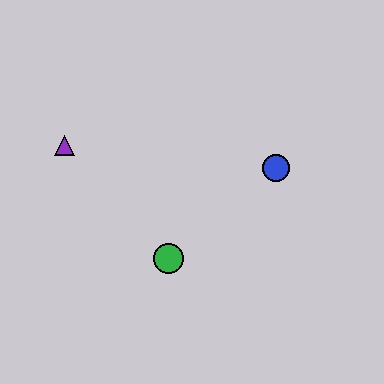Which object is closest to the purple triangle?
The green circle is closest to the purple triangle.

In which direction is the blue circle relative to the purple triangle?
The blue circle is to the right of the purple triangle.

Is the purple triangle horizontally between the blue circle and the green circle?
No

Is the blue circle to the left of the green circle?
No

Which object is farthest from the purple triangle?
The blue circle is farthest from the purple triangle.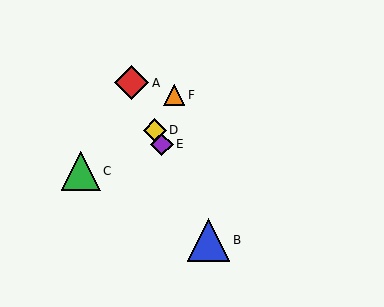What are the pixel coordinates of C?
Object C is at (81, 171).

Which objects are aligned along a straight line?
Objects A, B, D, E are aligned along a straight line.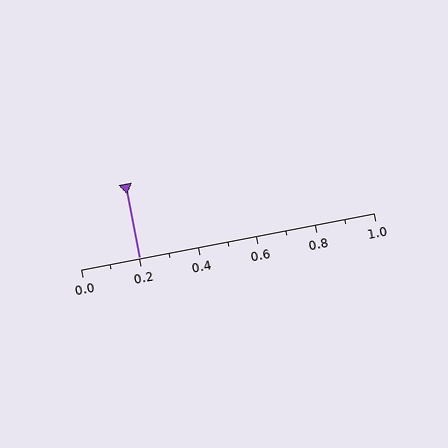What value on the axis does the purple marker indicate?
The marker indicates approximately 0.2.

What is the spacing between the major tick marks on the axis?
The major ticks are spaced 0.2 apart.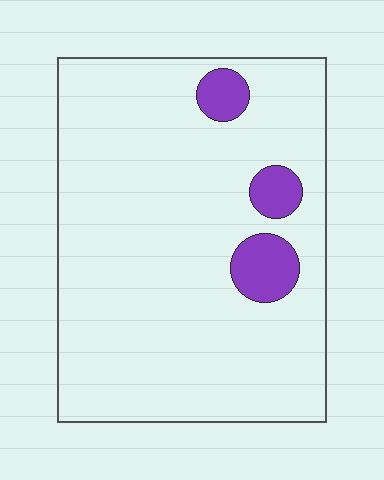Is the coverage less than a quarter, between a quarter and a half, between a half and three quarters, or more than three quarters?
Less than a quarter.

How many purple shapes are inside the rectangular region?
3.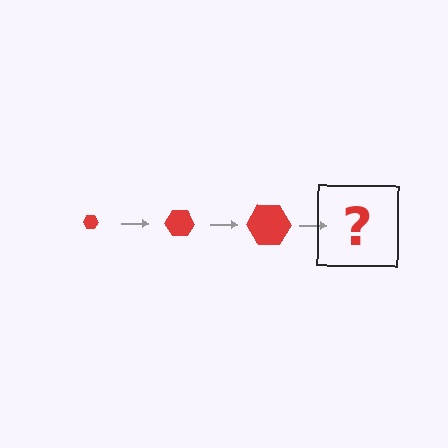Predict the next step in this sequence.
The next step is a red hexagon, larger than the previous one.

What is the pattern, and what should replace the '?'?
The pattern is that the hexagon gets progressively larger each step. The '?' should be a red hexagon, larger than the previous one.